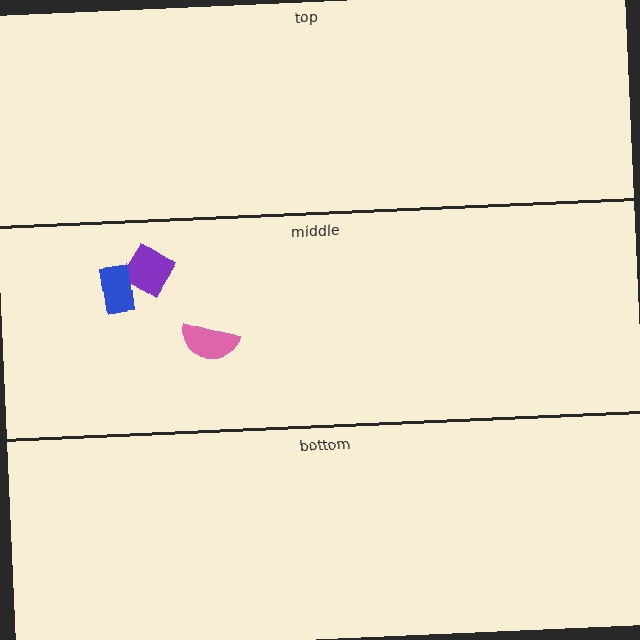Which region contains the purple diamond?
The middle region.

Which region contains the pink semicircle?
The middle region.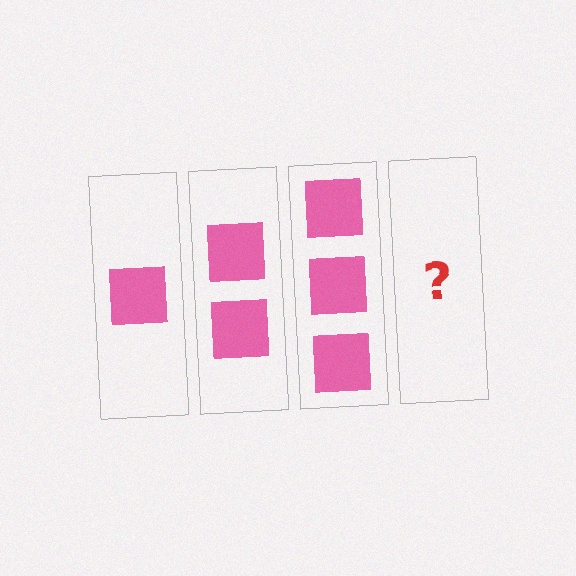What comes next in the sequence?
The next element should be 4 squares.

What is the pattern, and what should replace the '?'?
The pattern is that each step adds one more square. The '?' should be 4 squares.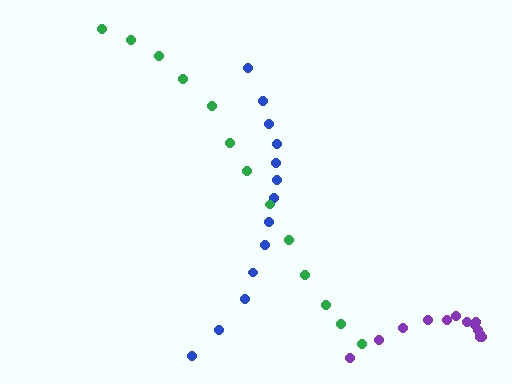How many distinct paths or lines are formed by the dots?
There are 3 distinct paths.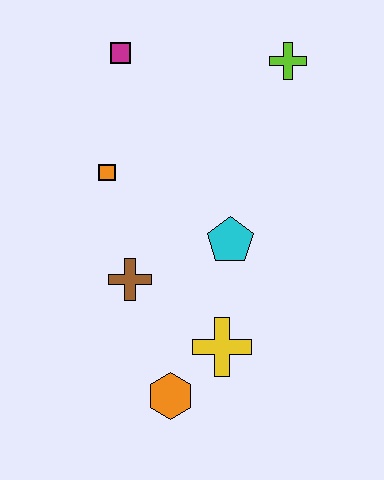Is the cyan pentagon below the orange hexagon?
No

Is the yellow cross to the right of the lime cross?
No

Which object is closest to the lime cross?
The magenta square is closest to the lime cross.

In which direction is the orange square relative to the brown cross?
The orange square is above the brown cross.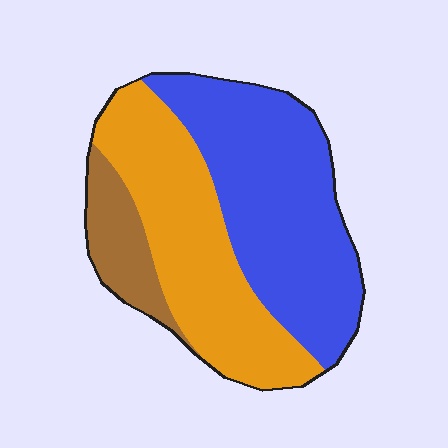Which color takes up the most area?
Blue, at roughly 50%.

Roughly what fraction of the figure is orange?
Orange takes up about two fifths (2/5) of the figure.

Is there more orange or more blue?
Blue.